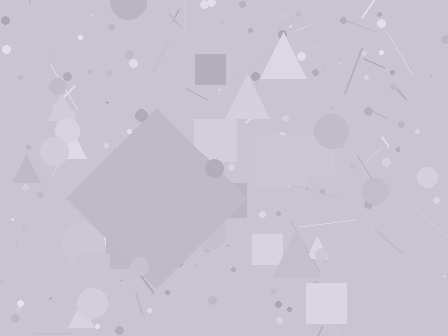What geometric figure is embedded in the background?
A diamond is embedded in the background.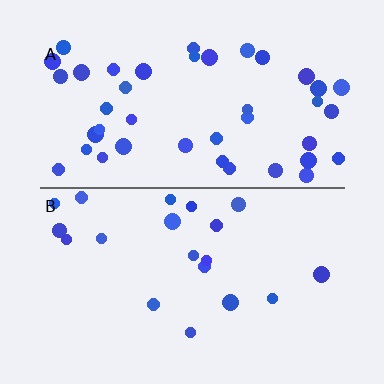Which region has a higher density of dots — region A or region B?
A (the top).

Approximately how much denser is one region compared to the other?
Approximately 2.1× — region A over region B.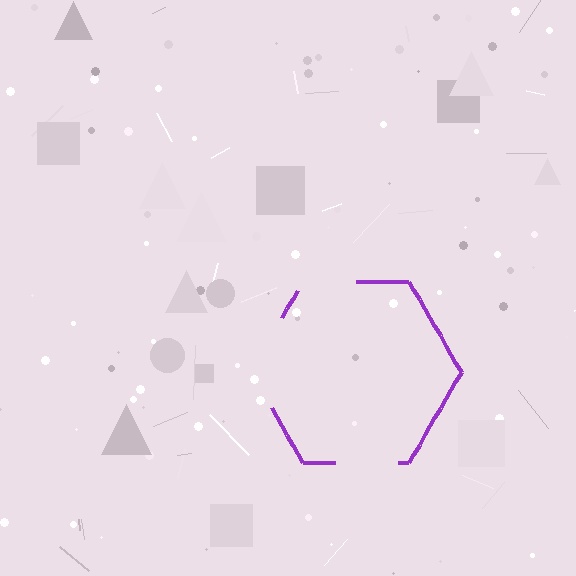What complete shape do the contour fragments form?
The contour fragments form a hexagon.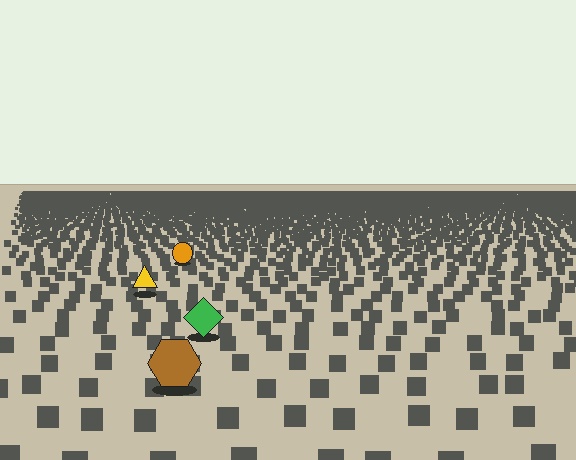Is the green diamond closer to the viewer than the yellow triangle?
Yes. The green diamond is closer — you can tell from the texture gradient: the ground texture is coarser near it.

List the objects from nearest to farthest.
From nearest to farthest: the brown hexagon, the green diamond, the yellow triangle, the orange circle.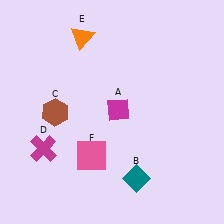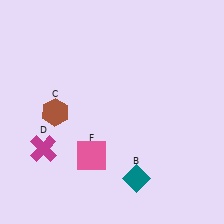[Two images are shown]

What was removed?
The magenta diamond (A), the orange triangle (E) were removed in Image 2.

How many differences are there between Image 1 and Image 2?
There are 2 differences between the two images.